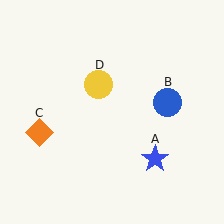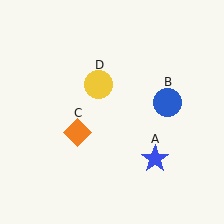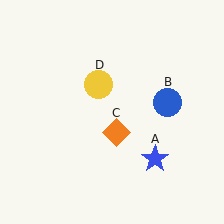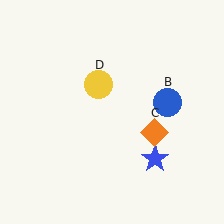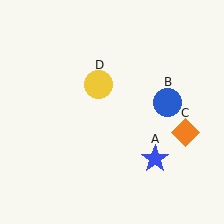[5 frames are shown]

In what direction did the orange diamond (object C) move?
The orange diamond (object C) moved right.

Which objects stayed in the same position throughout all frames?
Blue star (object A) and blue circle (object B) and yellow circle (object D) remained stationary.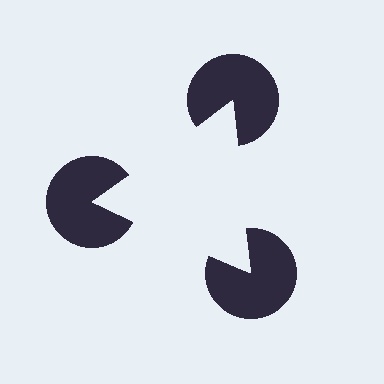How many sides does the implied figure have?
3 sides.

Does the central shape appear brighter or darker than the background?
It typically appears slightly brighter than the background, even though no actual brightness change is drawn.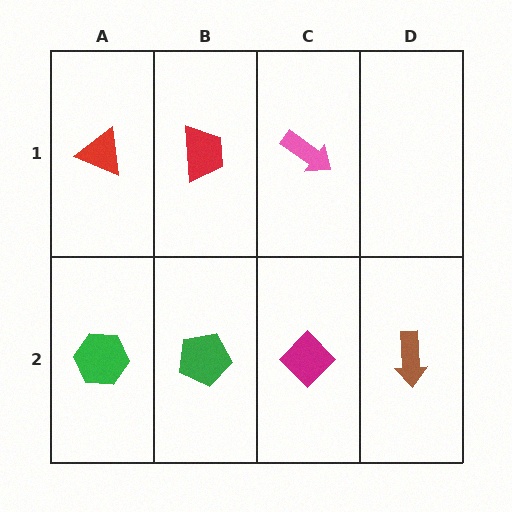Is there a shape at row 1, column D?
No, that cell is empty.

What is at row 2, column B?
A green pentagon.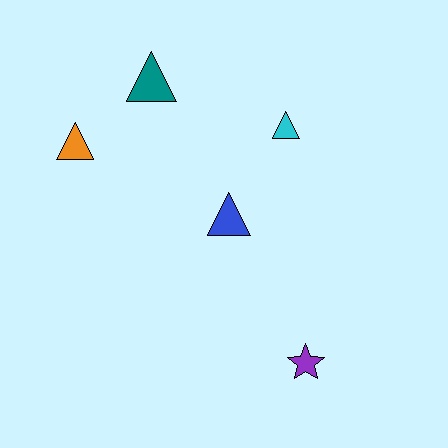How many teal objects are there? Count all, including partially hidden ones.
There is 1 teal object.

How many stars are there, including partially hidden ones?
There is 1 star.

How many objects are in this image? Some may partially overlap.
There are 5 objects.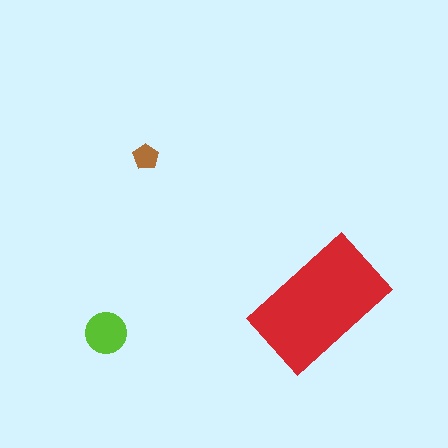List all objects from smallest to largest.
The brown pentagon, the lime circle, the red rectangle.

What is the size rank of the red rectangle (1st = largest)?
1st.